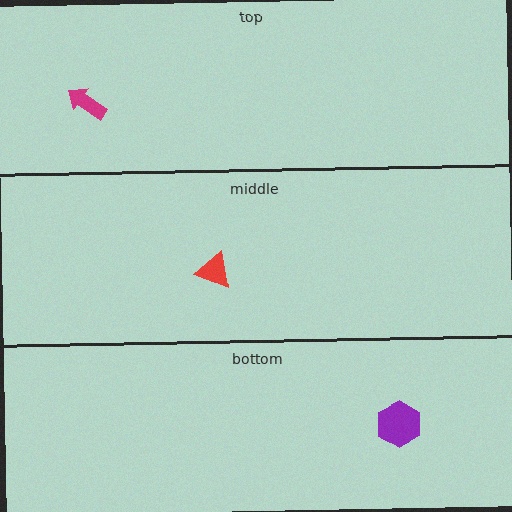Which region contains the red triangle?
The middle region.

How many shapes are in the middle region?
1.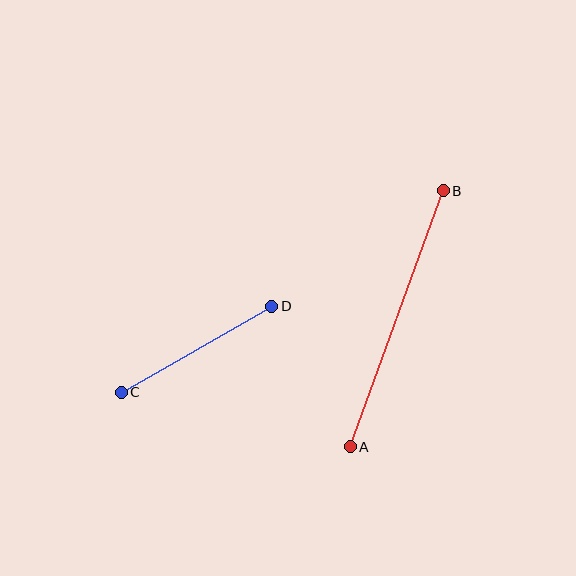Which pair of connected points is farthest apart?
Points A and B are farthest apart.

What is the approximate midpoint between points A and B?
The midpoint is at approximately (397, 319) pixels.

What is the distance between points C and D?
The distance is approximately 173 pixels.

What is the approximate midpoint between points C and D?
The midpoint is at approximately (196, 349) pixels.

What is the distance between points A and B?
The distance is approximately 272 pixels.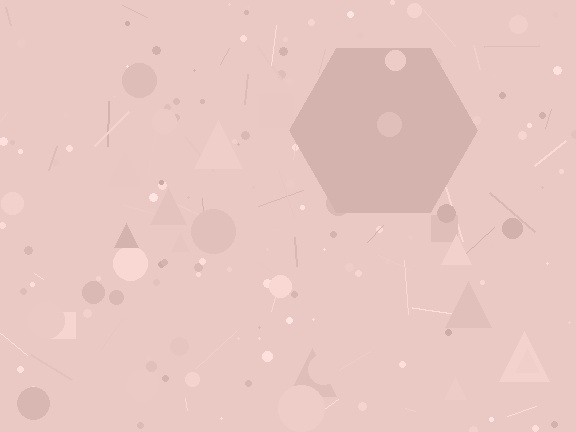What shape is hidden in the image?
A hexagon is hidden in the image.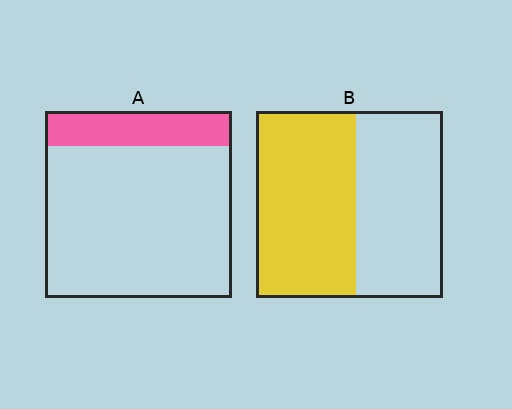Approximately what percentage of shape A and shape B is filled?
A is approximately 20% and B is approximately 55%.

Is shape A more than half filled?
No.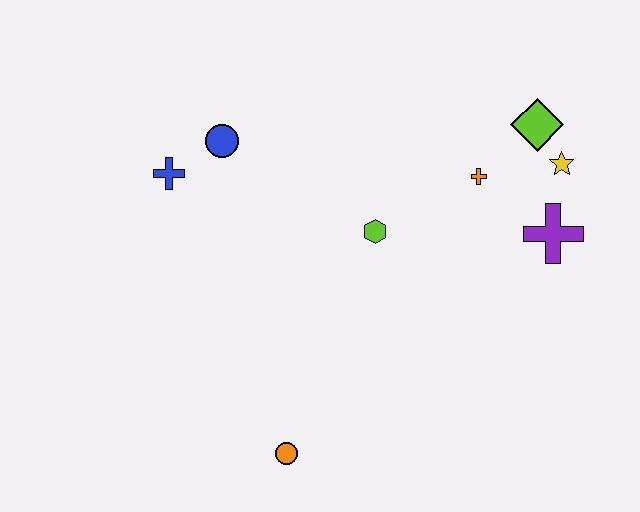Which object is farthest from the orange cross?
The orange circle is farthest from the orange cross.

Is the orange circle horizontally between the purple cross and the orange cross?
No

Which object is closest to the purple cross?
The yellow star is closest to the purple cross.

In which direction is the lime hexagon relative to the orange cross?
The lime hexagon is to the left of the orange cross.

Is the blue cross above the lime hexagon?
Yes